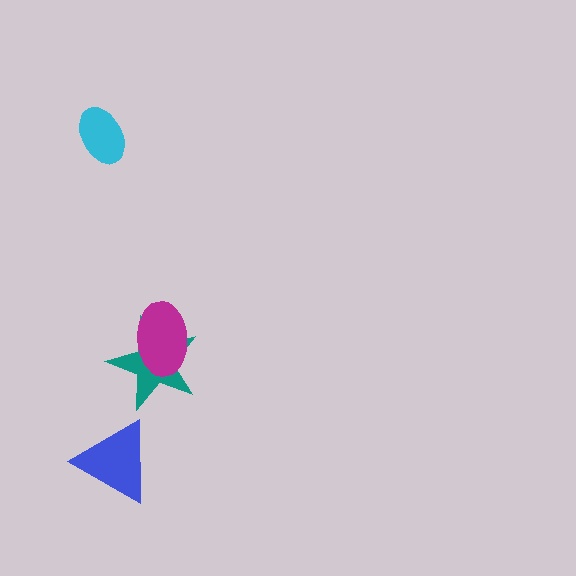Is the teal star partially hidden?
Yes, it is partially covered by another shape.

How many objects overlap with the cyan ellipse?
0 objects overlap with the cyan ellipse.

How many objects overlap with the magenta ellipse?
1 object overlaps with the magenta ellipse.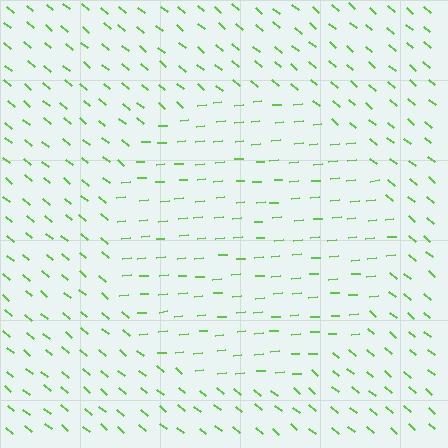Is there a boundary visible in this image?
Yes, there is a texture boundary formed by a change in line orientation.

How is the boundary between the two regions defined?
The boundary is defined purely by a change in line orientation (approximately 45 degrees difference). All lines are the same color and thickness.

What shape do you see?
I see a circle.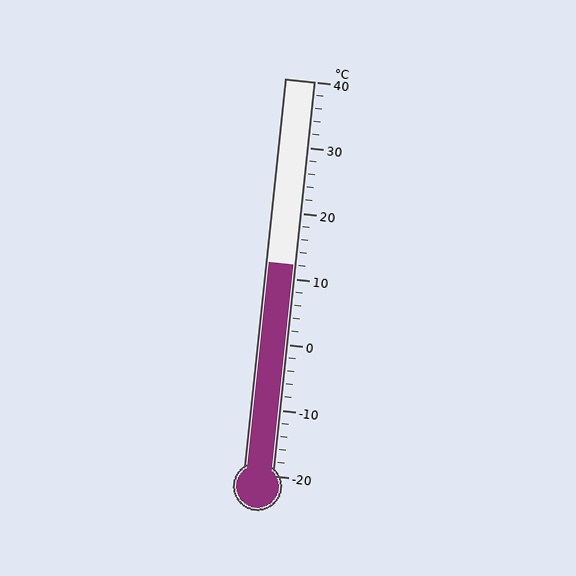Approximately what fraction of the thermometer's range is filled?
The thermometer is filled to approximately 55% of its range.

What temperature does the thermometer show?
The thermometer shows approximately 12°C.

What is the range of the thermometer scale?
The thermometer scale ranges from -20°C to 40°C.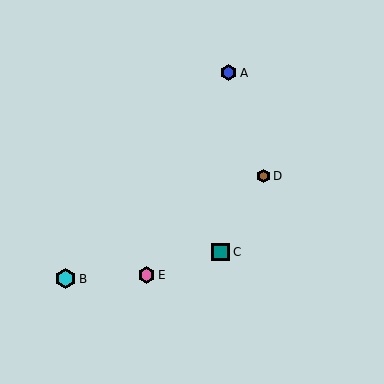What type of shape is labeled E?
Shape E is a pink hexagon.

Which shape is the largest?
The cyan hexagon (labeled B) is the largest.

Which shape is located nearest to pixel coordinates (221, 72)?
The blue hexagon (labeled A) at (228, 73) is nearest to that location.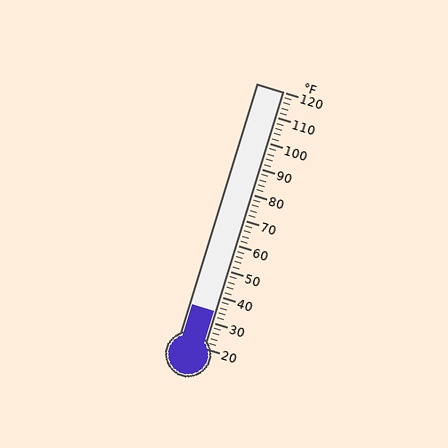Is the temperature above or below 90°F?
The temperature is below 90°F.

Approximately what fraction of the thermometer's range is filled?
The thermometer is filled to approximately 15% of its range.